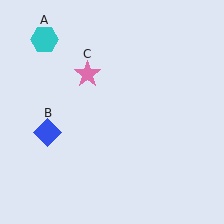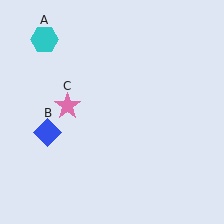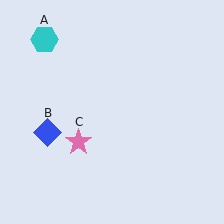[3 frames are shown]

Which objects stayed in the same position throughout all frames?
Cyan hexagon (object A) and blue diamond (object B) remained stationary.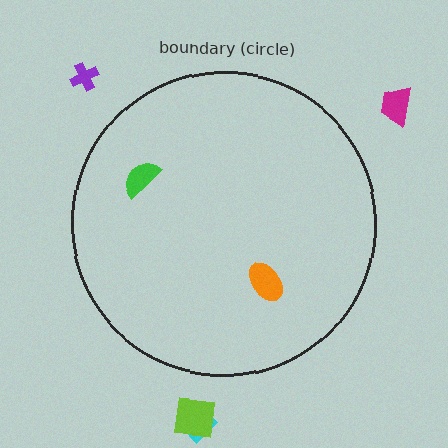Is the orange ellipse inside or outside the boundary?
Inside.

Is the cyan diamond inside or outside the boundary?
Outside.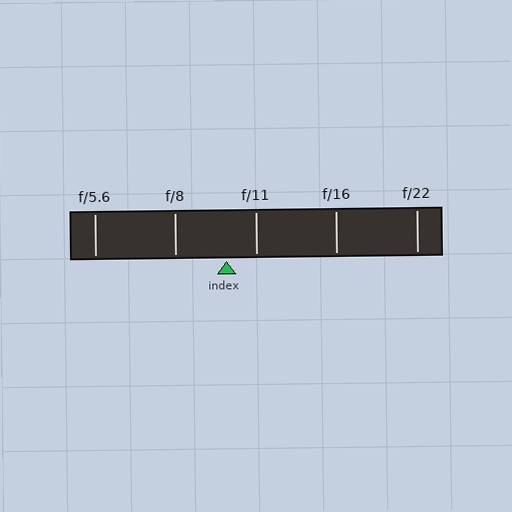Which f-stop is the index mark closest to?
The index mark is closest to f/11.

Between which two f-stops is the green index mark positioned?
The index mark is between f/8 and f/11.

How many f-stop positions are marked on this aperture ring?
There are 5 f-stop positions marked.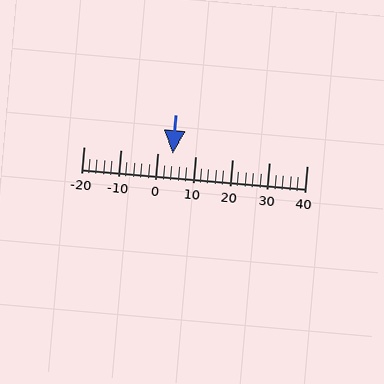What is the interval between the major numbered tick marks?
The major tick marks are spaced 10 units apart.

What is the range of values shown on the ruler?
The ruler shows values from -20 to 40.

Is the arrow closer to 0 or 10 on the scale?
The arrow is closer to 0.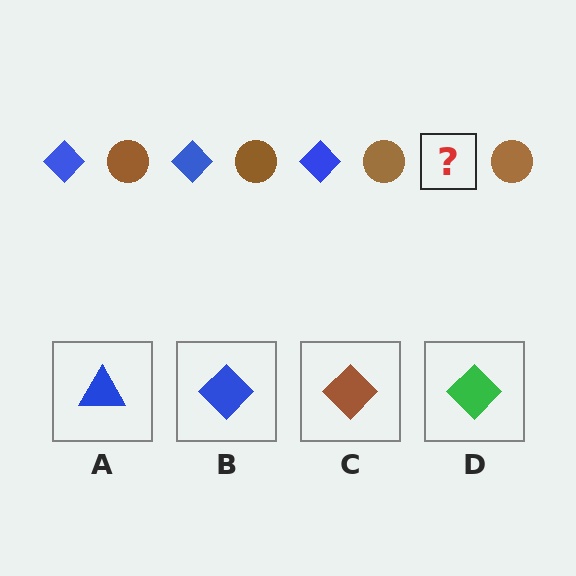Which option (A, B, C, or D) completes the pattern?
B.